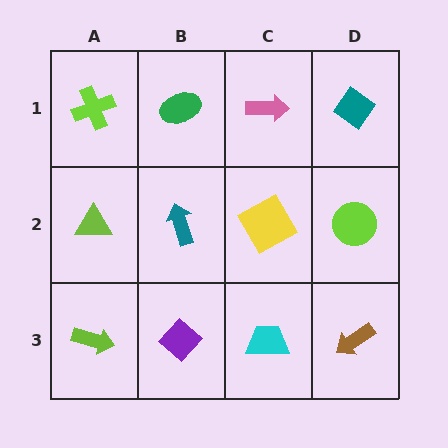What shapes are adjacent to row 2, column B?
A green ellipse (row 1, column B), a purple diamond (row 3, column B), a lime triangle (row 2, column A), a yellow square (row 2, column C).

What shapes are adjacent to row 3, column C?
A yellow square (row 2, column C), a purple diamond (row 3, column B), a brown arrow (row 3, column D).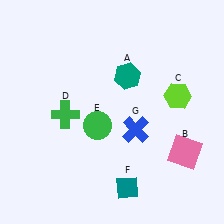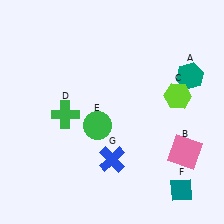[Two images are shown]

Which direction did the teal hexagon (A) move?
The teal hexagon (A) moved right.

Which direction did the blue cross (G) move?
The blue cross (G) moved down.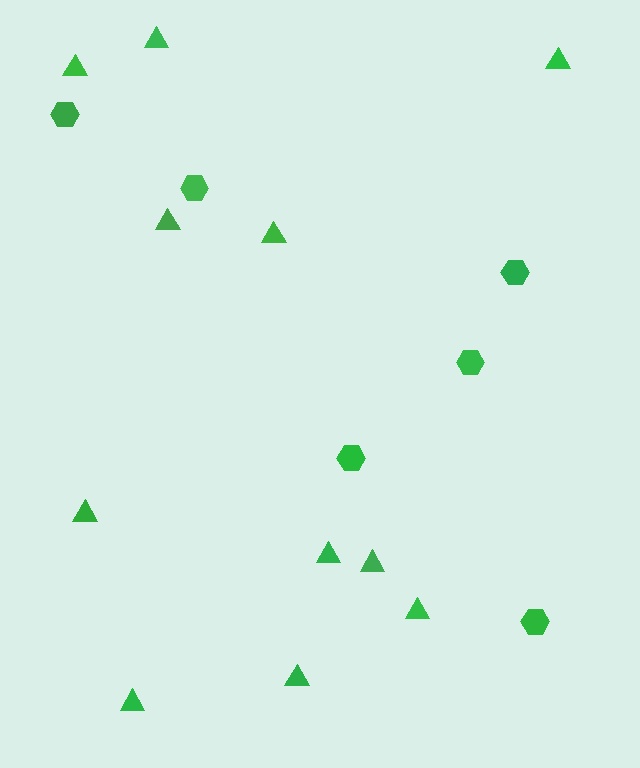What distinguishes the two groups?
There are 2 groups: one group of triangles (11) and one group of hexagons (6).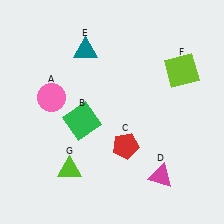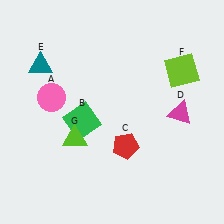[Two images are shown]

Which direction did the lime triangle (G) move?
The lime triangle (G) moved up.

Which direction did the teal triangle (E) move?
The teal triangle (E) moved left.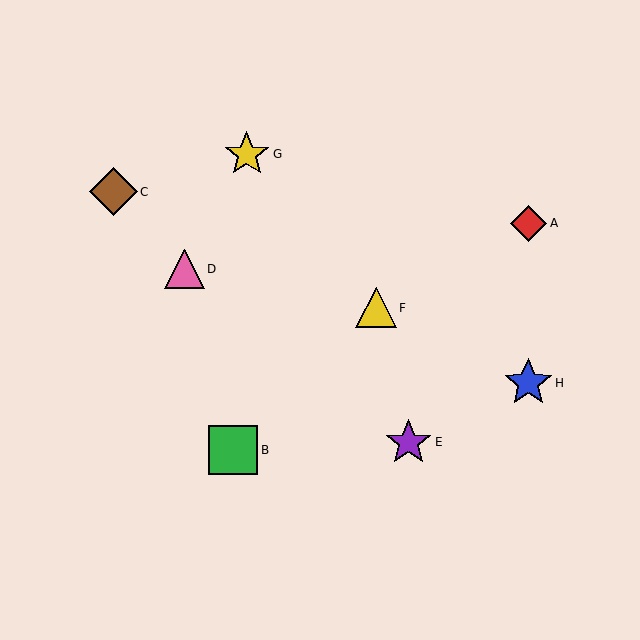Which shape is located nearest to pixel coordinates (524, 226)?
The red diamond (labeled A) at (529, 223) is nearest to that location.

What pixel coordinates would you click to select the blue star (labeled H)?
Click at (528, 383) to select the blue star H.